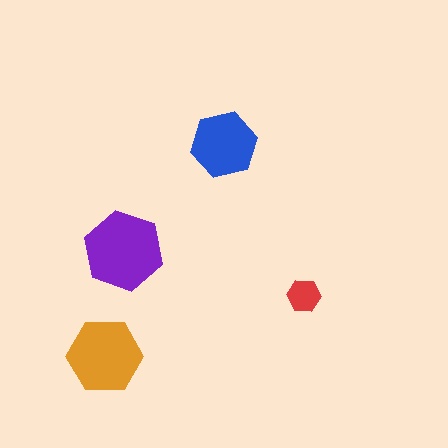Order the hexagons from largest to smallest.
the purple one, the orange one, the blue one, the red one.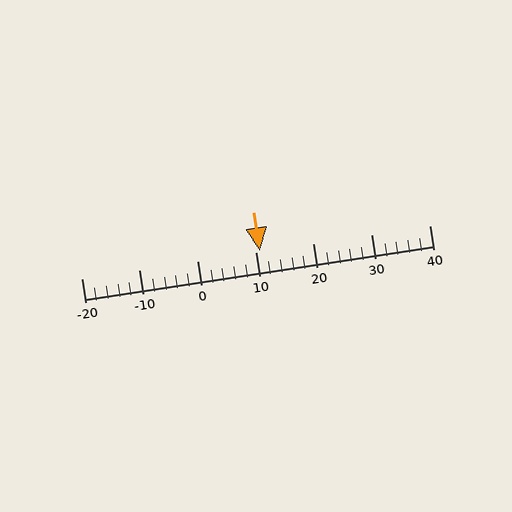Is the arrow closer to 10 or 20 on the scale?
The arrow is closer to 10.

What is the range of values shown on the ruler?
The ruler shows values from -20 to 40.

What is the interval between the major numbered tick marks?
The major tick marks are spaced 10 units apart.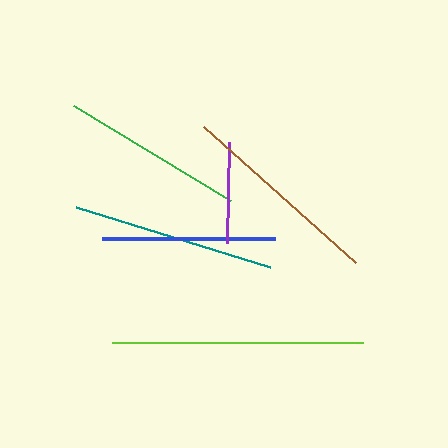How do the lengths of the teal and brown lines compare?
The teal and brown lines are approximately the same length.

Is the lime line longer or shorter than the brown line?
The lime line is longer than the brown line.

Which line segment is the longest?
The lime line is the longest at approximately 251 pixels.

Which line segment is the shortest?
The purple line is the shortest at approximately 101 pixels.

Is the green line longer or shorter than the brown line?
The brown line is longer than the green line.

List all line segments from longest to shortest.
From longest to shortest: lime, teal, brown, green, blue, purple.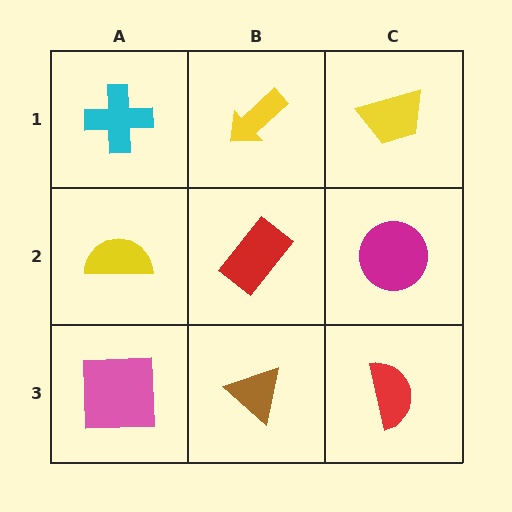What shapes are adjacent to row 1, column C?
A magenta circle (row 2, column C), a yellow arrow (row 1, column B).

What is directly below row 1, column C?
A magenta circle.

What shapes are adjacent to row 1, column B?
A red rectangle (row 2, column B), a cyan cross (row 1, column A), a yellow trapezoid (row 1, column C).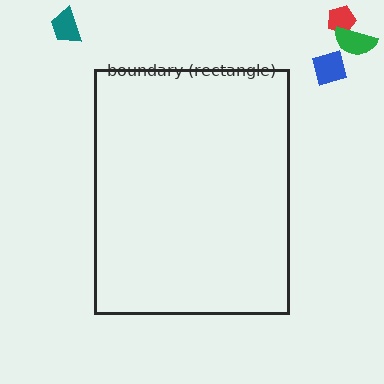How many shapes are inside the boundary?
0 inside, 4 outside.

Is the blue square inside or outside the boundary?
Outside.